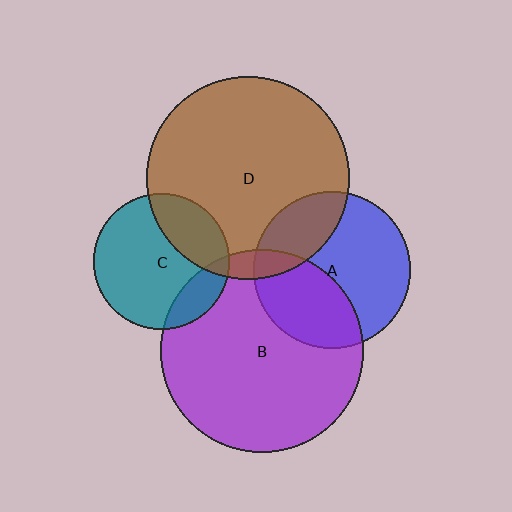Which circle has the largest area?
Circle D (brown).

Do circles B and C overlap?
Yes.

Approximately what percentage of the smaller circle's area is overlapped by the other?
Approximately 15%.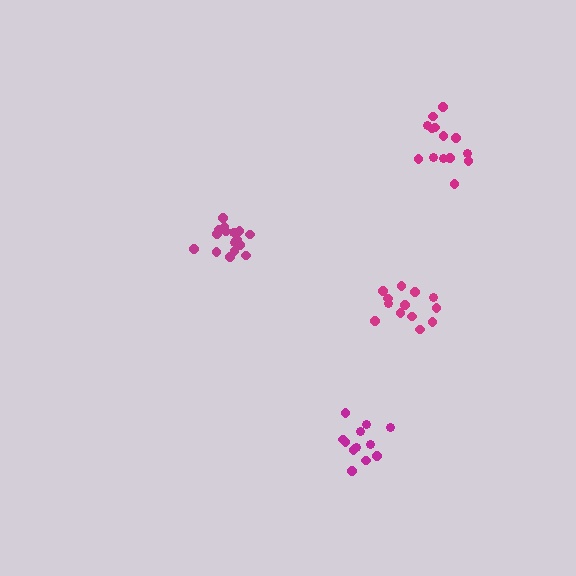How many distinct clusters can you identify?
There are 4 distinct clusters.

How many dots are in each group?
Group 1: 12 dots, Group 2: 13 dots, Group 3: 17 dots, Group 4: 14 dots (56 total).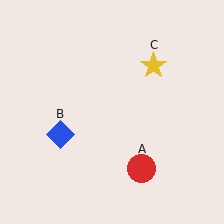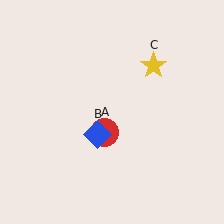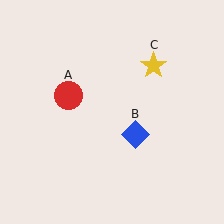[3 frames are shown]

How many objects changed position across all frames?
2 objects changed position: red circle (object A), blue diamond (object B).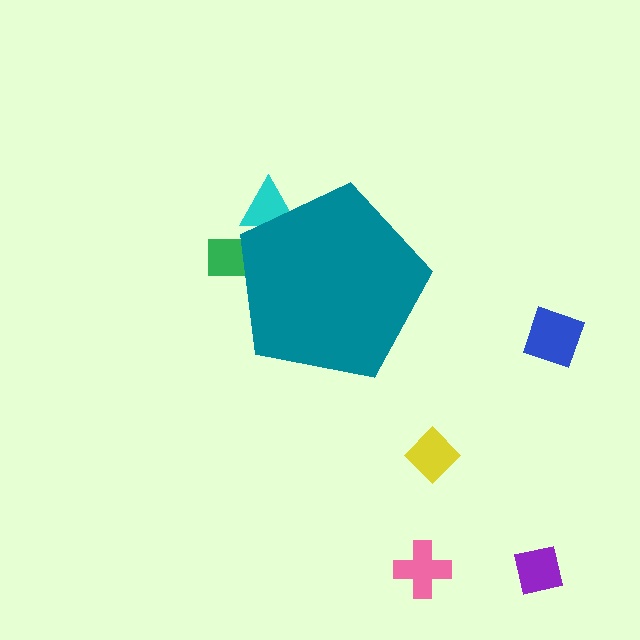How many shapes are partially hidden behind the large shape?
2 shapes are partially hidden.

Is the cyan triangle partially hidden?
Yes, the cyan triangle is partially hidden behind the teal pentagon.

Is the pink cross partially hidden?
No, the pink cross is fully visible.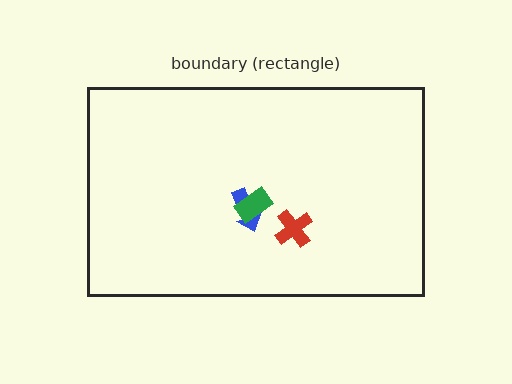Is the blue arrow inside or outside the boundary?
Inside.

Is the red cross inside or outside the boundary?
Inside.